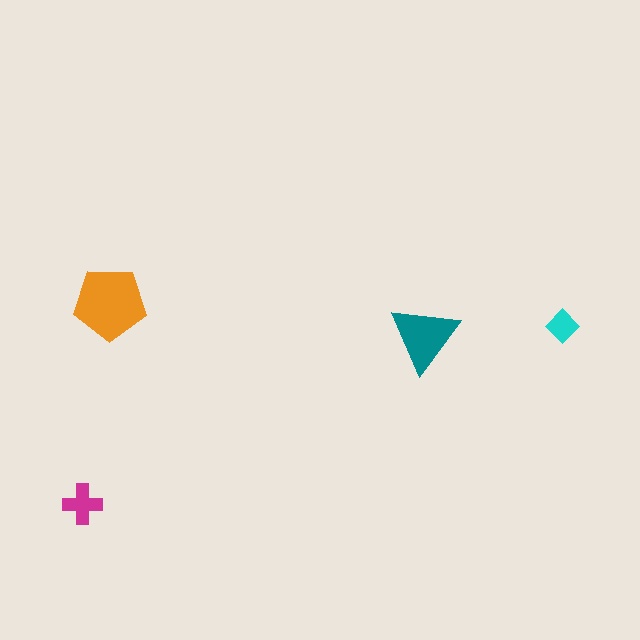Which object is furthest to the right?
The cyan diamond is rightmost.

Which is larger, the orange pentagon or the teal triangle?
The orange pentagon.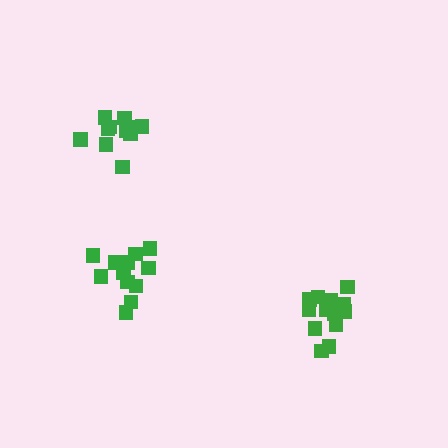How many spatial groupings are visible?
There are 3 spatial groupings.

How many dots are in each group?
Group 1: 11 dots, Group 2: 12 dots, Group 3: 14 dots (37 total).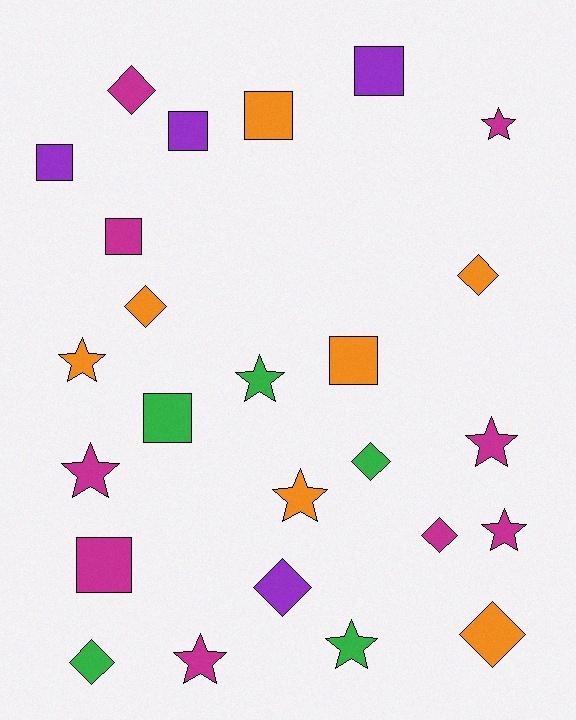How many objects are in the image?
There are 25 objects.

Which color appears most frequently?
Magenta, with 9 objects.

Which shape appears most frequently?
Star, with 9 objects.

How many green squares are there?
There is 1 green square.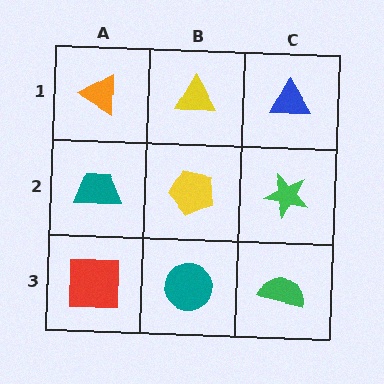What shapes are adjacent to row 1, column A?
A teal trapezoid (row 2, column A), a yellow triangle (row 1, column B).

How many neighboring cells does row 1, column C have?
2.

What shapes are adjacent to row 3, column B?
A yellow pentagon (row 2, column B), a red square (row 3, column A), a green semicircle (row 3, column C).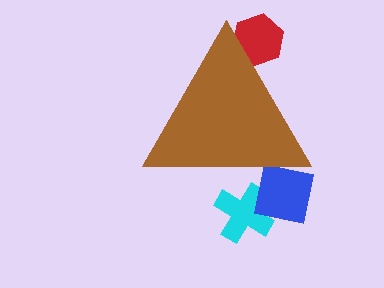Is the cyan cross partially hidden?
Yes, the cyan cross is partially hidden behind the brown triangle.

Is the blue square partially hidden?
Yes, the blue square is partially hidden behind the brown triangle.